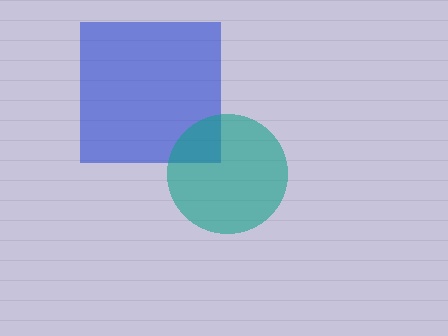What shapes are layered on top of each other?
The layered shapes are: a blue square, a teal circle.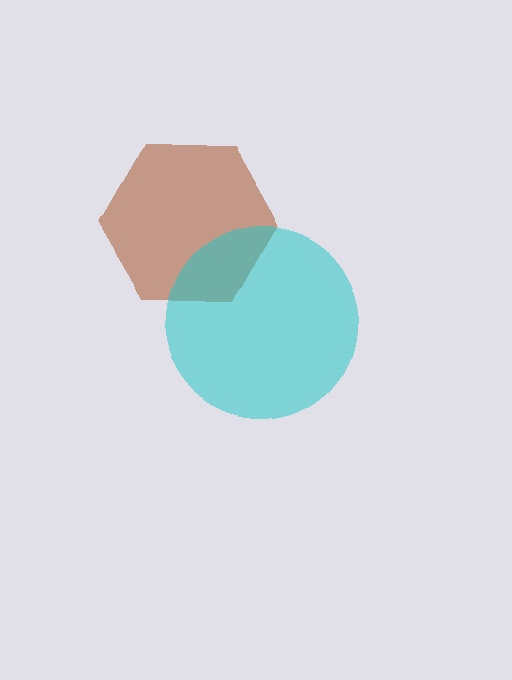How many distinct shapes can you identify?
There are 2 distinct shapes: a brown hexagon, a cyan circle.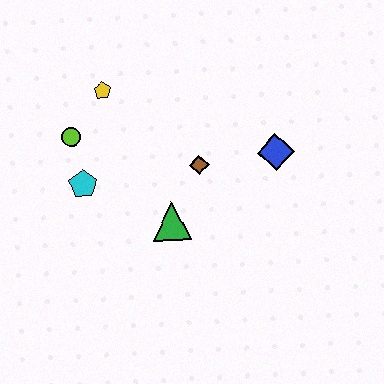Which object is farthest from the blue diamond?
The lime circle is farthest from the blue diamond.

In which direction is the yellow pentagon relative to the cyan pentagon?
The yellow pentagon is above the cyan pentagon.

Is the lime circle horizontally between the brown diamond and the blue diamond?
No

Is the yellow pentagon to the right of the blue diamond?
No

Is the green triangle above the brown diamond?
No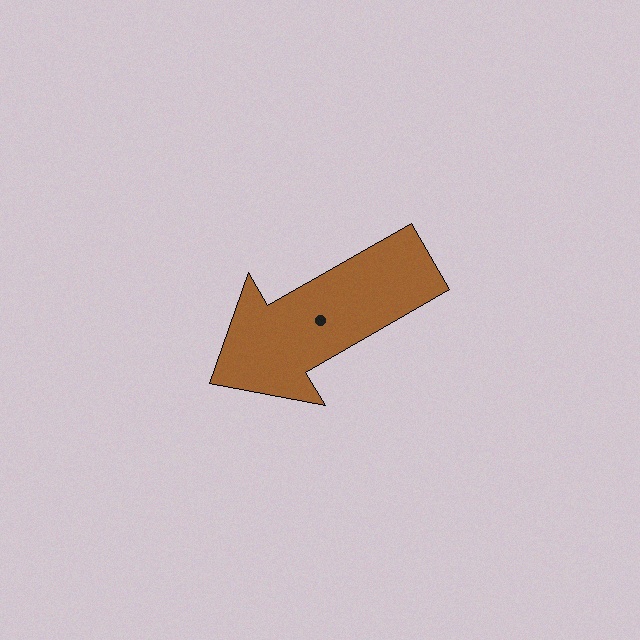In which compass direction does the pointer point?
Southwest.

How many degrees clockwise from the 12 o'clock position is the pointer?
Approximately 240 degrees.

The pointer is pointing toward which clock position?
Roughly 8 o'clock.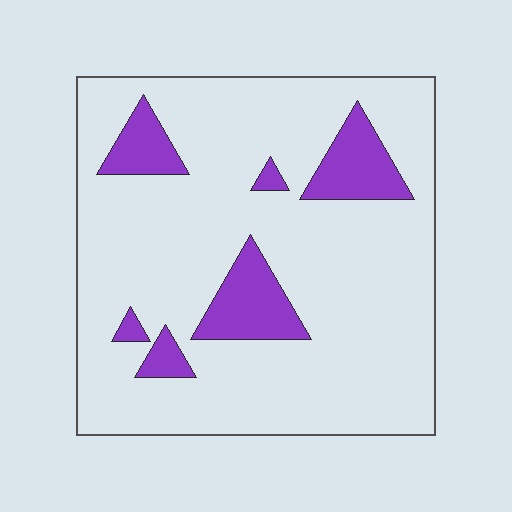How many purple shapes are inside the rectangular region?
6.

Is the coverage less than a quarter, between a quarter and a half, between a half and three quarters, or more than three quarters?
Less than a quarter.